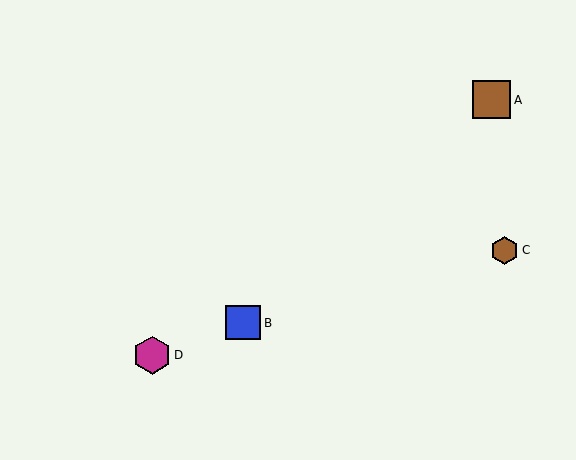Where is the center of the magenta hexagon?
The center of the magenta hexagon is at (152, 355).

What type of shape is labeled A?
Shape A is a brown square.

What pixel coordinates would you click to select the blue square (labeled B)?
Click at (243, 323) to select the blue square B.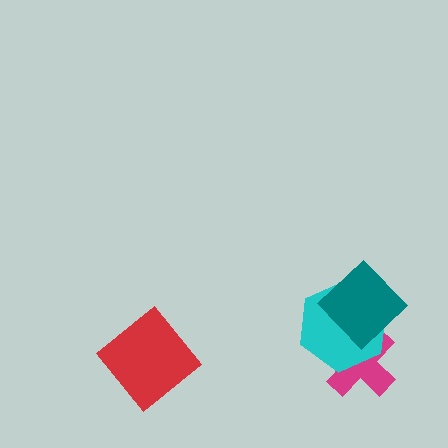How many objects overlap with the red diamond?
0 objects overlap with the red diamond.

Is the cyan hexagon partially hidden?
Yes, it is partially covered by another shape.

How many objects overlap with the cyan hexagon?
2 objects overlap with the cyan hexagon.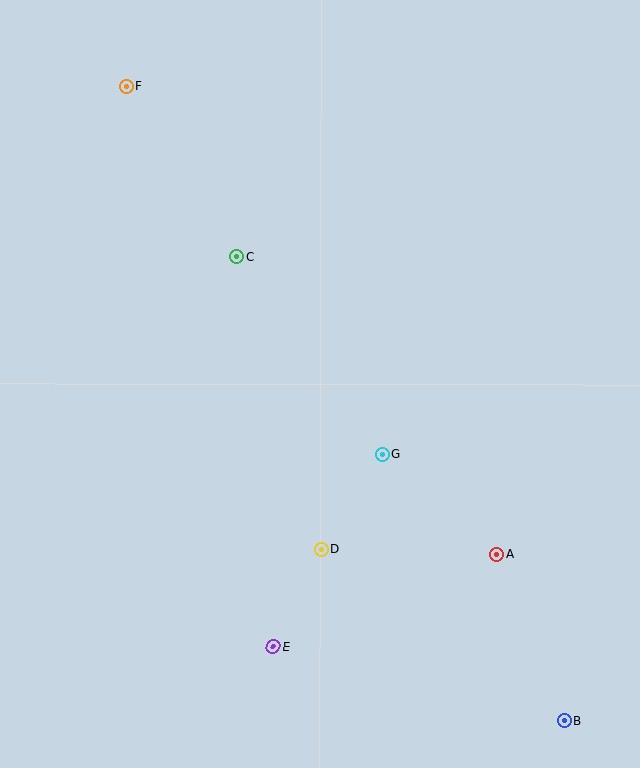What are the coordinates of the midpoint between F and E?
The midpoint between F and E is at (200, 366).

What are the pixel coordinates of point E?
Point E is at (273, 647).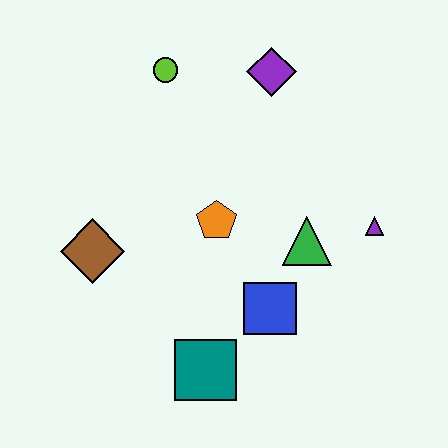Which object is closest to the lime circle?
The purple diamond is closest to the lime circle.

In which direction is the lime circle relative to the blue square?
The lime circle is above the blue square.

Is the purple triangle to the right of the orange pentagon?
Yes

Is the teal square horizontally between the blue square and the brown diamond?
Yes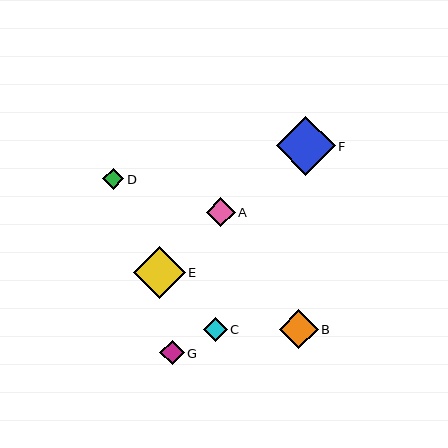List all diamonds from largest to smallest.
From largest to smallest: F, E, B, A, G, C, D.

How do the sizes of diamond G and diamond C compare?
Diamond G and diamond C are approximately the same size.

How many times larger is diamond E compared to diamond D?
Diamond E is approximately 2.5 times the size of diamond D.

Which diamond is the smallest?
Diamond D is the smallest with a size of approximately 21 pixels.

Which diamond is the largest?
Diamond F is the largest with a size of approximately 59 pixels.